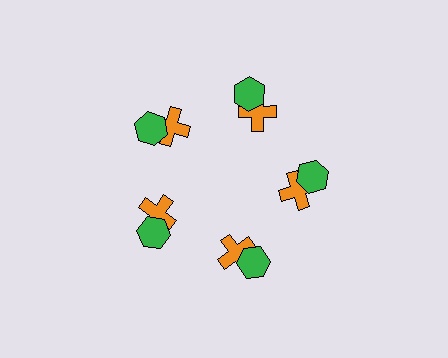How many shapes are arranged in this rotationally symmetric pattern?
There are 10 shapes, arranged in 5 groups of 2.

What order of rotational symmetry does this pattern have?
This pattern has 5-fold rotational symmetry.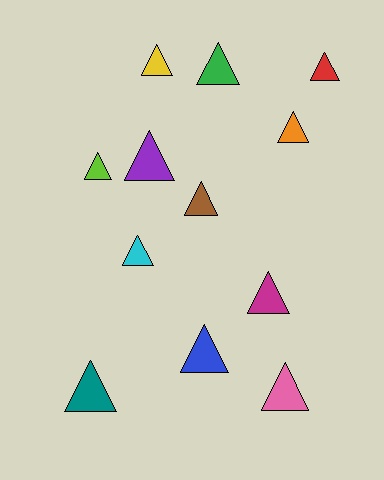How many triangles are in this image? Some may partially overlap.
There are 12 triangles.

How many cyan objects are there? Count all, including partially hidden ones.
There is 1 cyan object.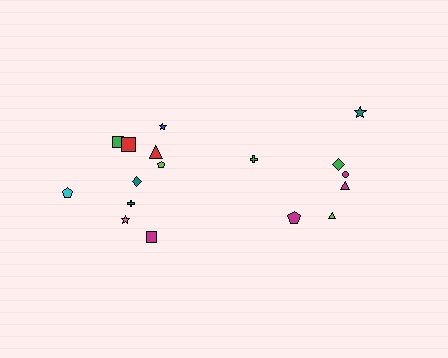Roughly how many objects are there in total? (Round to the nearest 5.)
Roughly 15 objects in total.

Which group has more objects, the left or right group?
The left group.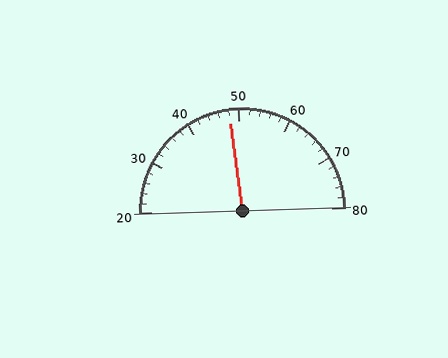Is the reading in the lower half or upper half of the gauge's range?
The reading is in the lower half of the range (20 to 80).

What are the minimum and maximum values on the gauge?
The gauge ranges from 20 to 80.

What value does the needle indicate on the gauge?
The needle indicates approximately 48.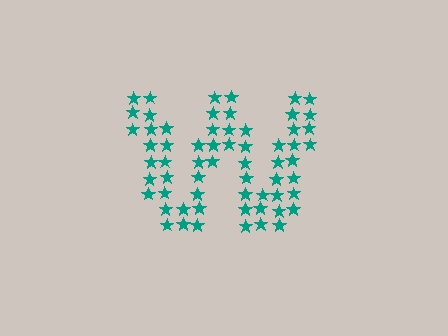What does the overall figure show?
The overall figure shows the letter W.